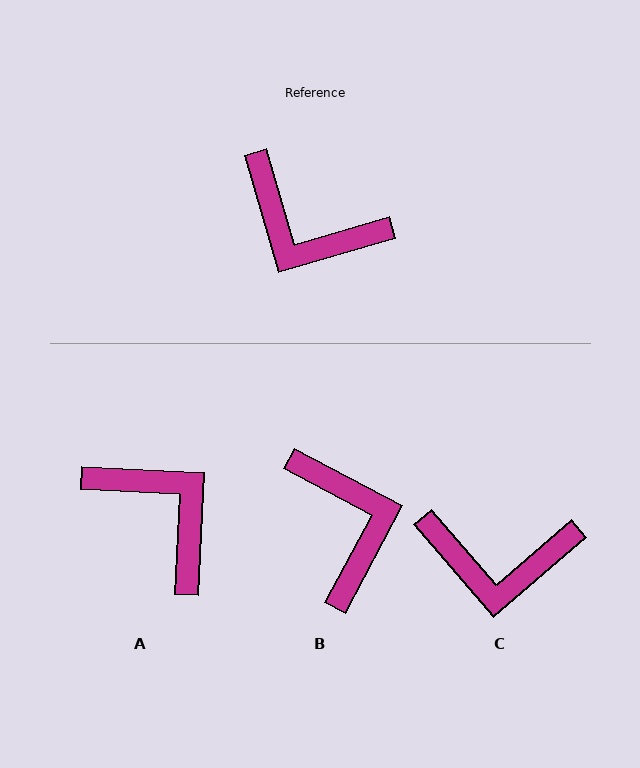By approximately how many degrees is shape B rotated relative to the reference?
Approximately 136 degrees counter-clockwise.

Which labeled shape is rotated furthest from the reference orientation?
A, about 161 degrees away.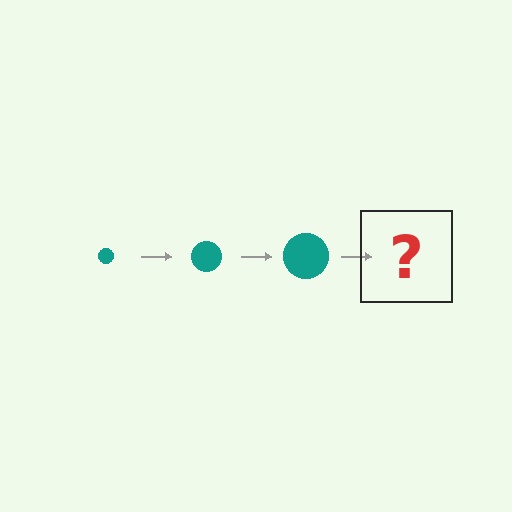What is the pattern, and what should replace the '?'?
The pattern is that the circle gets progressively larger each step. The '?' should be a teal circle, larger than the previous one.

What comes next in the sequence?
The next element should be a teal circle, larger than the previous one.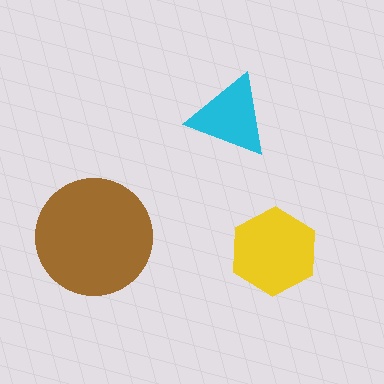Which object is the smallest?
The cyan triangle.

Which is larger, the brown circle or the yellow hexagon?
The brown circle.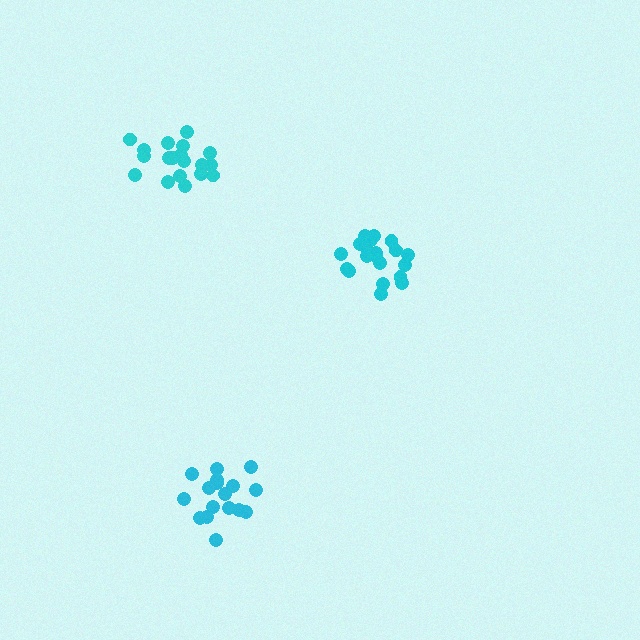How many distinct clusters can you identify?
There are 3 distinct clusters.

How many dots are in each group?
Group 1: 20 dots, Group 2: 19 dots, Group 3: 17 dots (56 total).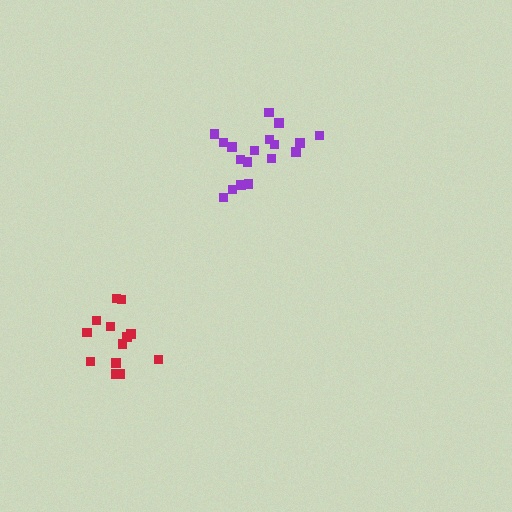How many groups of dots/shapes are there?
There are 2 groups.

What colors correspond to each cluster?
The clusters are colored: purple, red.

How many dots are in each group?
Group 1: 18 dots, Group 2: 13 dots (31 total).